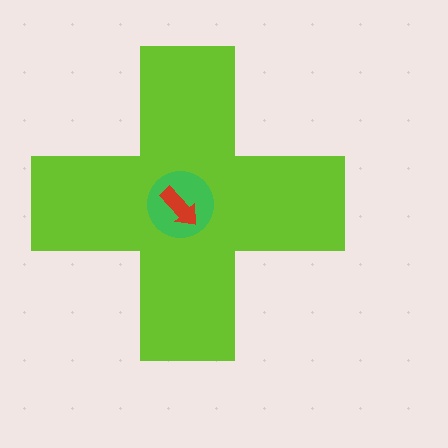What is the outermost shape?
The lime cross.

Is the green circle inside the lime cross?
Yes.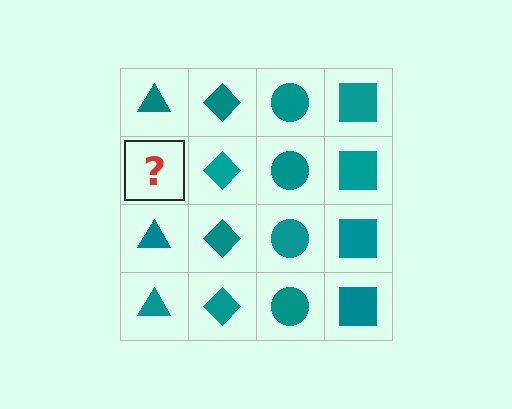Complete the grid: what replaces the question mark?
The question mark should be replaced with a teal triangle.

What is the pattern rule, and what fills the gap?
The rule is that each column has a consistent shape. The gap should be filled with a teal triangle.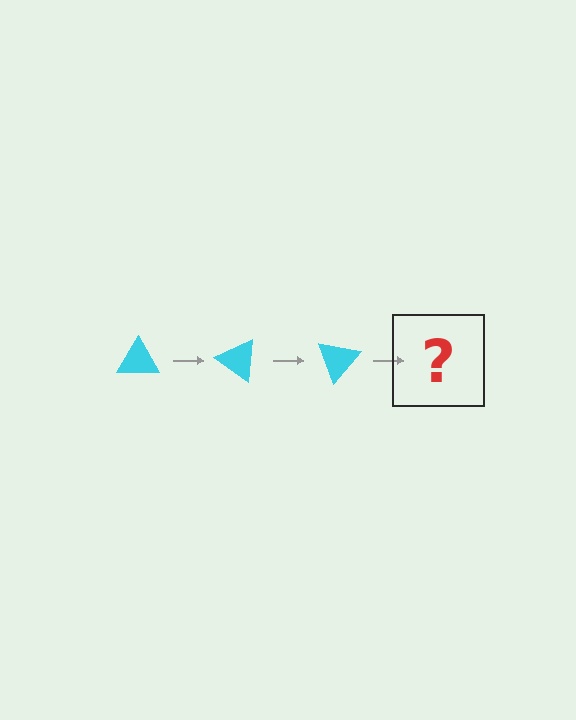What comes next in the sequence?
The next element should be a cyan triangle rotated 105 degrees.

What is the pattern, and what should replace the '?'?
The pattern is that the triangle rotates 35 degrees each step. The '?' should be a cyan triangle rotated 105 degrees.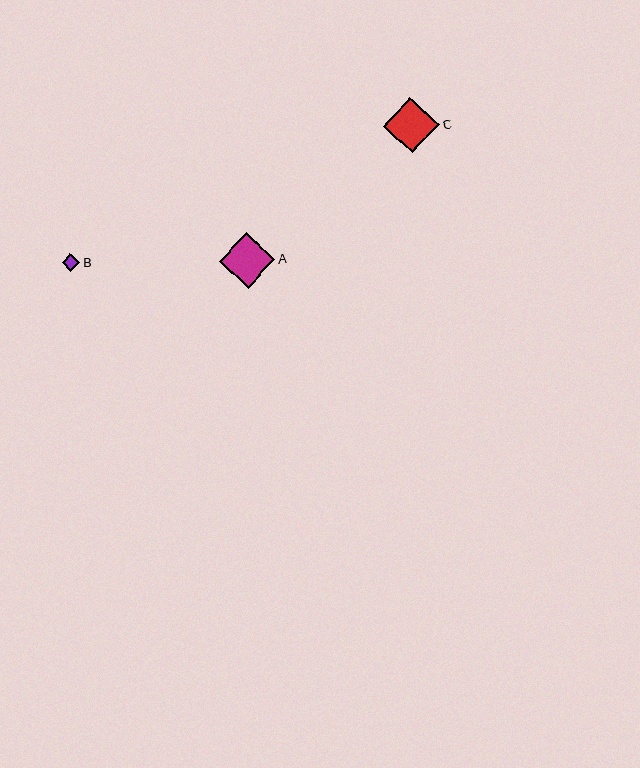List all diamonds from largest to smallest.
From largest to smallest: C, A, B.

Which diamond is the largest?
Diamond C is the largest with a size of approximately 56 pixels.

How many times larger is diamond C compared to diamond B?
Diamond C is approximately 3.2 times the size of diamond B.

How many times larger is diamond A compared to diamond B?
Diamond A is approximately 3.1 times the size of diamond B.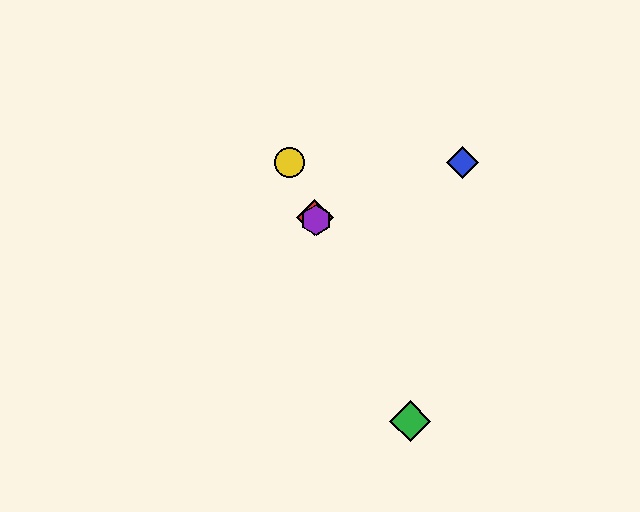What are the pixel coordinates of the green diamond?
The green diamond is at (410, 421).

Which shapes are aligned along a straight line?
The red diamond, the green diamond, the yellow circle, the purple hexagon are aligned along a straight line.